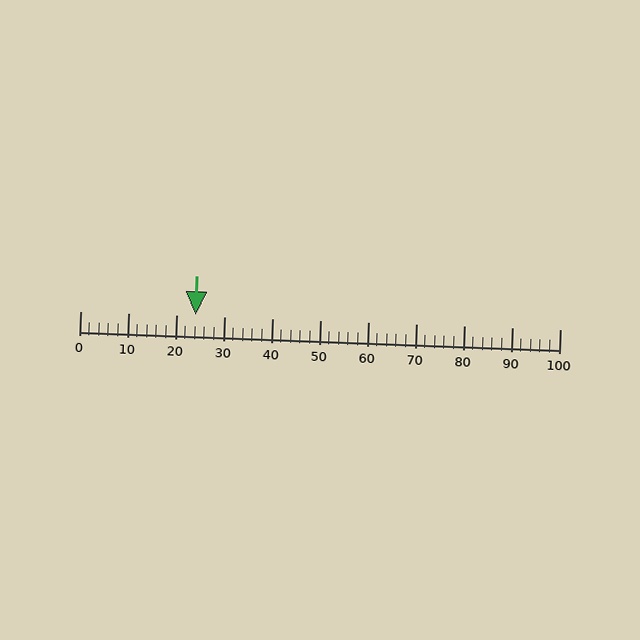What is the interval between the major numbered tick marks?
The major tick marks are spaced 10 units apart.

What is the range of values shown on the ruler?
The ruler shows values from 0 to 100.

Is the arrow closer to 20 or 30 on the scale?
The arrow is closer to 20.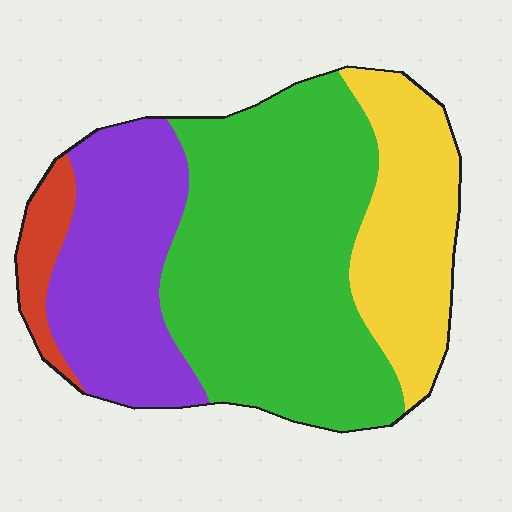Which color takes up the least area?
Red, at roughly 5%.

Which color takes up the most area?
Green, at roughly 50%.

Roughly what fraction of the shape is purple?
Purple takes up about one quarter (1/4) of the shape.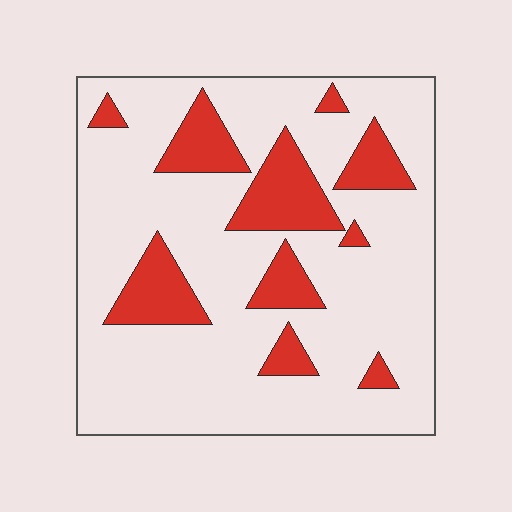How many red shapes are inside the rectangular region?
10.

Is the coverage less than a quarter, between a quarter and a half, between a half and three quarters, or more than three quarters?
Less than a quarter.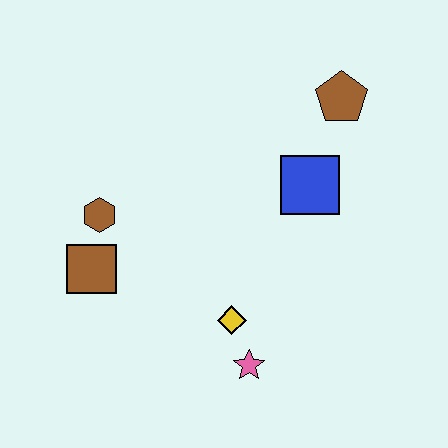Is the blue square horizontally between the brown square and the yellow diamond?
No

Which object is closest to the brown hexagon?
The brown square is closest to the brown hexagon.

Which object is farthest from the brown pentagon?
The brown square is farthest from the brown pentagon.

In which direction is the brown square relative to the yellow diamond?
The brown square is to the left of the yellow diamond.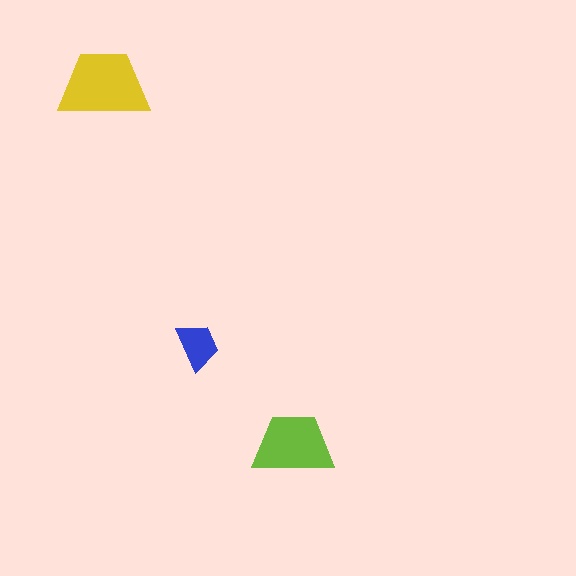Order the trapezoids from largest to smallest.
the yellow one, the lime one, the blue one.